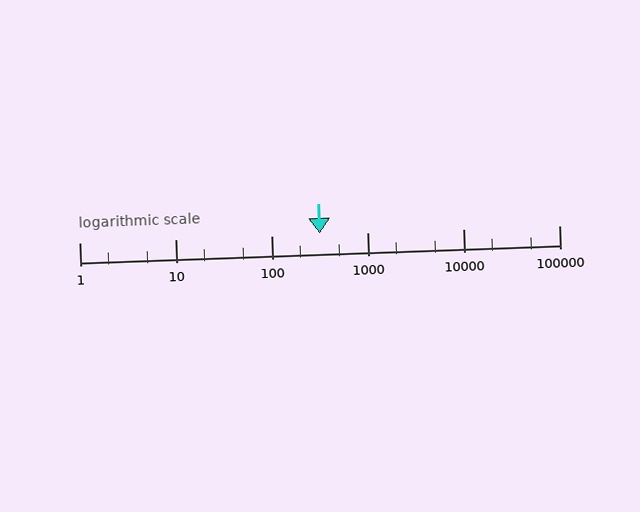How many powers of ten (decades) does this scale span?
The scale spans 5 decades, from 1 to 100000.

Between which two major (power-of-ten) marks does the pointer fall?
The pointer is between 100 and 1000.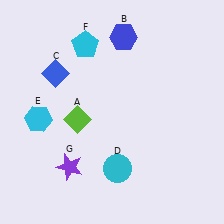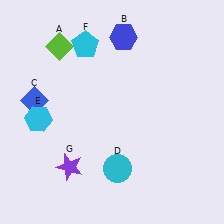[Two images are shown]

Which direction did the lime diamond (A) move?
The lime diamond (A) moved up.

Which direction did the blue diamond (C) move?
The blue diamond (C) moved down.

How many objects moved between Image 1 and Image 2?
2 objects moved between the two images.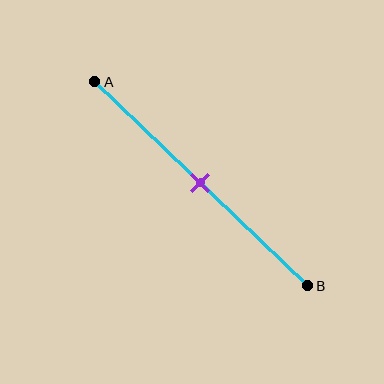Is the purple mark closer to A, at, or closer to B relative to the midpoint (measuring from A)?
The purple mark is approximately at the midpoint of segment AB.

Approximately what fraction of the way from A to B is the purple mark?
The purple mark is approximately 50% of the way from A to B.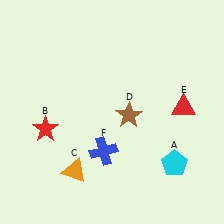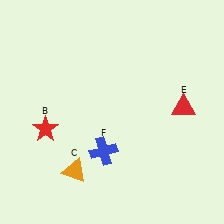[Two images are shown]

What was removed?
The brown star (D), the cyan pentagon (A) were removed in Image 2.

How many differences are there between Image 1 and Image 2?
There are 2 differences between the two images.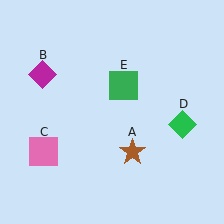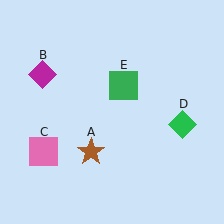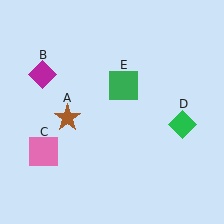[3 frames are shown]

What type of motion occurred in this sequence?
The brown star (object A) rotated clockwise around the center of the scene.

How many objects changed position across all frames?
1 object changed position: brown star (object A).